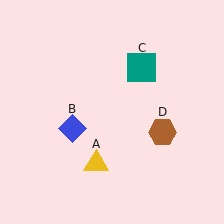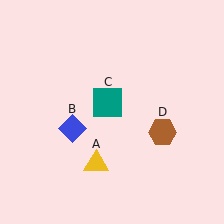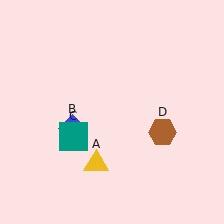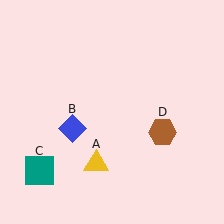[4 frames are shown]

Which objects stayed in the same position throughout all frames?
Yellow triangle (object A) and blue diamond (object B) and brown hexagon (object D) remained stationary.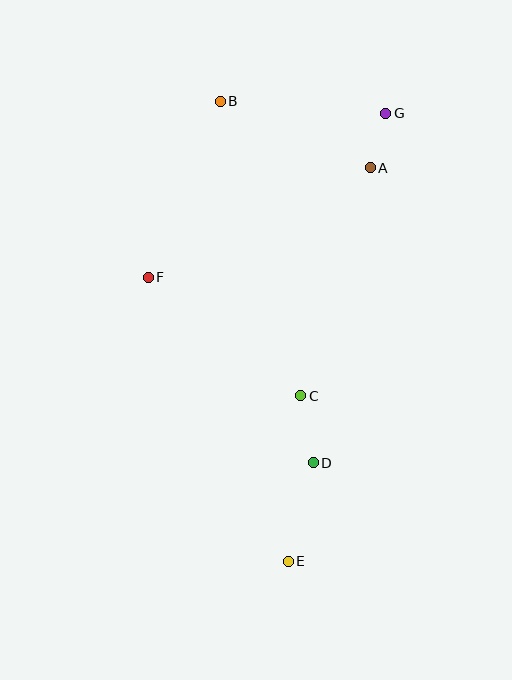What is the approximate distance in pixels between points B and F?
The distance between B and F is approximately 191 pixels.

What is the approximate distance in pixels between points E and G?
The distance between E and G is approximately 459 pixels.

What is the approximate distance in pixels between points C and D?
The distance between C and D is approximately 68 pixels.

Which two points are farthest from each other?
Points B and E are farthest from each other.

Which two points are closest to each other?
Points A and G are closest to each other.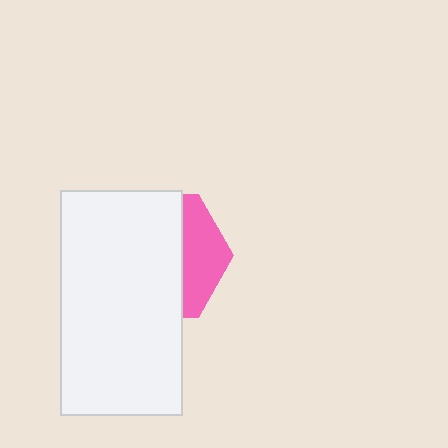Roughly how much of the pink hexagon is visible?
A small part of it is visible (roughly 31%).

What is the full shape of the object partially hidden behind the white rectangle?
The partially hidden object is a pink hexagon.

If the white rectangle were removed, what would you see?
You would see the complete pink hexagon.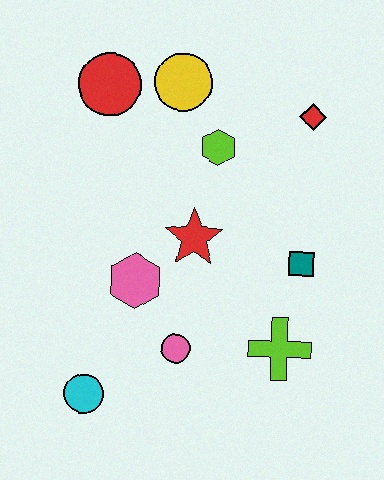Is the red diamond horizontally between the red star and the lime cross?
No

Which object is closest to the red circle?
The yellow circle is closest to the red circle.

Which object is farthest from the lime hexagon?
The cyan circle is farthest from the lime hexagon.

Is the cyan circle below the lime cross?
Yes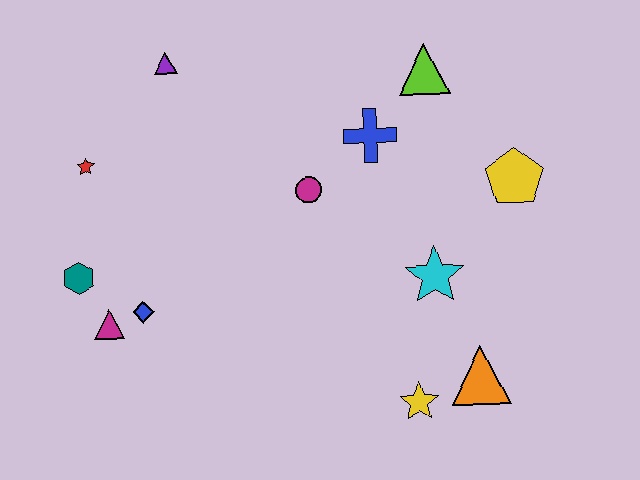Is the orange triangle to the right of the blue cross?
Yes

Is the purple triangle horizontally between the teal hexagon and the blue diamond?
No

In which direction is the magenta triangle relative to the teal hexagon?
The magenta triangle is below the teal hexagon.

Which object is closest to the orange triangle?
The yellow star is closest to the orange triangle.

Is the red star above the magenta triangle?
Yes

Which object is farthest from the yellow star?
The purple triangle is farthest from the yellow star.